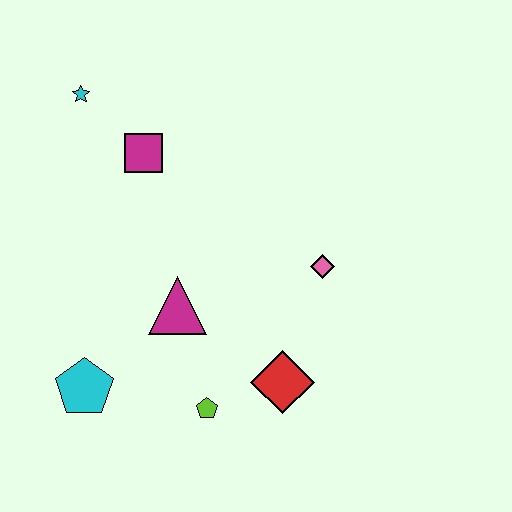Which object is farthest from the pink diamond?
The cyan star is farthest from the pink diamond.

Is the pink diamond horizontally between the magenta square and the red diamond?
No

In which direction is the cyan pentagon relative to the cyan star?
The cyan pentagon is below the cyan star.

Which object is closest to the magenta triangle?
The lime pentagon is closest to the magenta triangle.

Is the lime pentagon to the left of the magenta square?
No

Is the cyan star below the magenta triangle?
No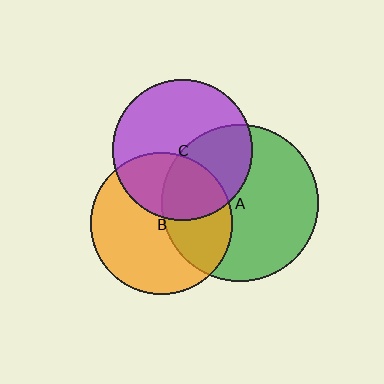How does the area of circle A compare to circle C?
Approximately 1.3 times.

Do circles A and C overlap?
Yes.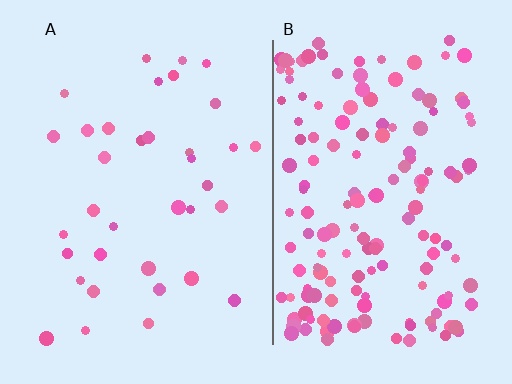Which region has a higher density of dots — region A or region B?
B (the right).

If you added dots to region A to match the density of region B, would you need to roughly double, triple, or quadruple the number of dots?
Approximately quadruple.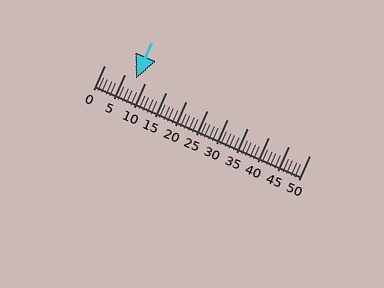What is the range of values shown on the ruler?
The ruler shows values from 0 to 50.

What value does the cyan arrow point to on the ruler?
The cyan arrow points to approximately 8.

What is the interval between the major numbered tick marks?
The major tick marks are spaced 5 units apart.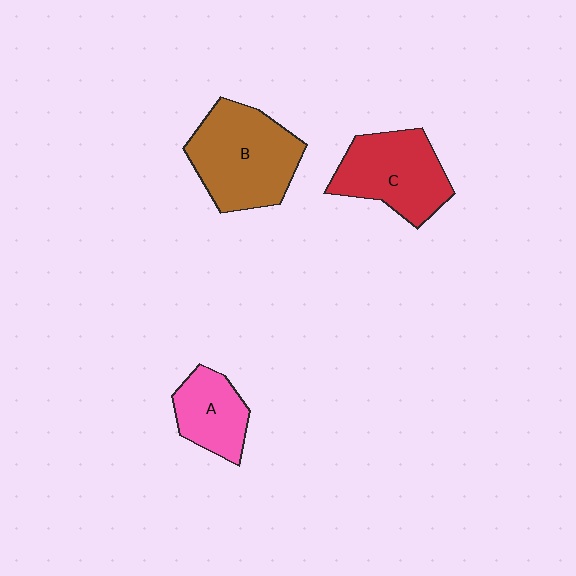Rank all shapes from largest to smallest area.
From largest to smallest: B (brown), C (red), A (pink).